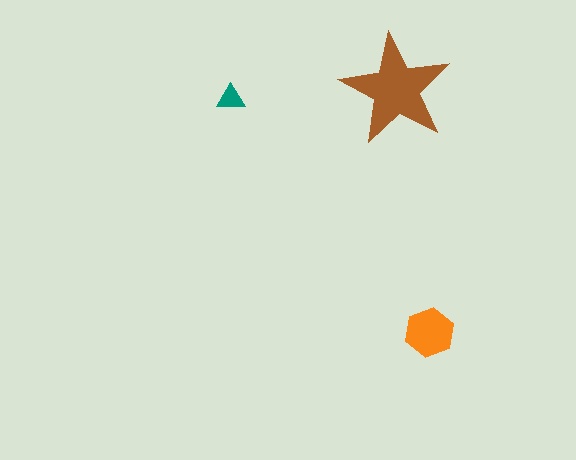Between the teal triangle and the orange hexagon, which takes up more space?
The orange hexagon.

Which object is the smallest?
The teal triangle.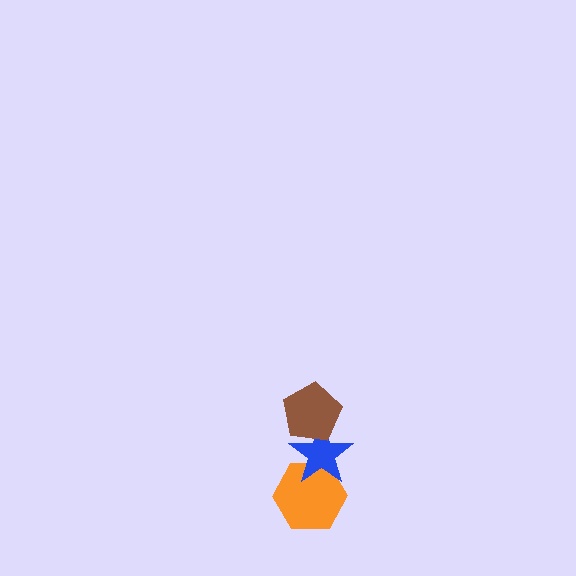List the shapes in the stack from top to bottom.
From top to bottom: the brown pentagon, the blue star, the orange hexagon.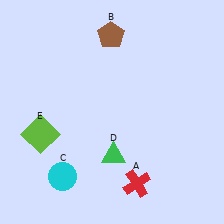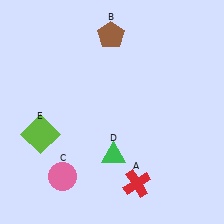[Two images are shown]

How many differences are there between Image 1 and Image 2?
There is 1 difference between the two images.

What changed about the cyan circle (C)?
In Image 1, C is cyan. In Image 2, it changed to pink.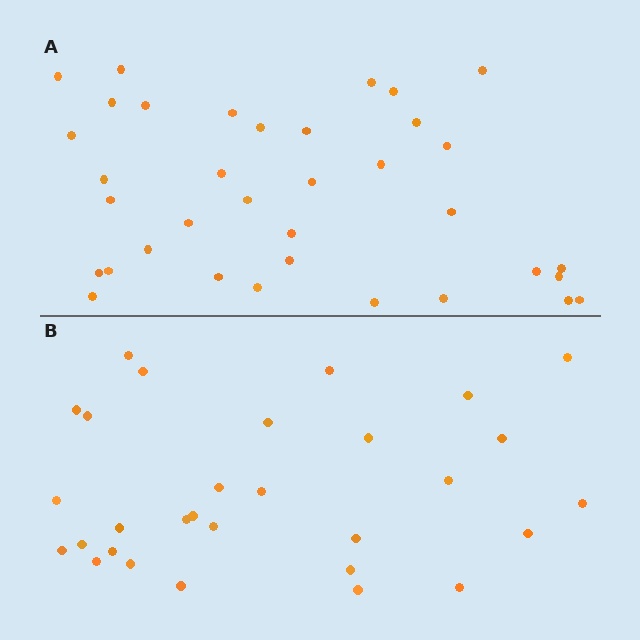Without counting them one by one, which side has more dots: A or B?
Region A (the top region) has more dots.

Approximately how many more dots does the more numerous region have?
Region A has about 6 more dots than region B.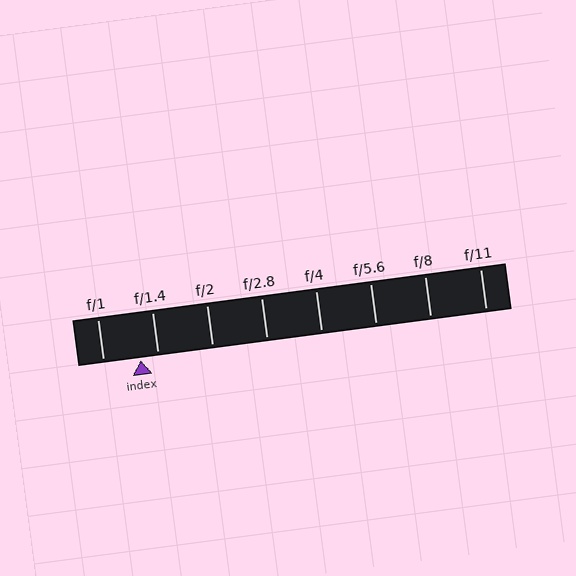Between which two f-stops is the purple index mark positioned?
The index mark is between f/1 and f/1.4.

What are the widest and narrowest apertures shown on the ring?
The widest aperture shown is f/1 and the narrowest is f/11.